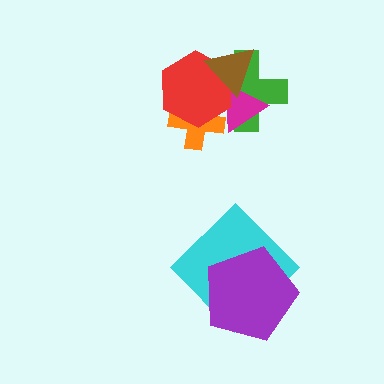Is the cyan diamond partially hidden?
Yes, it is partially covered by another shape.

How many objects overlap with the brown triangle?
3 objects overlap with the brown triangle.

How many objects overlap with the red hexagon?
4 objects overlap with the red hexagon.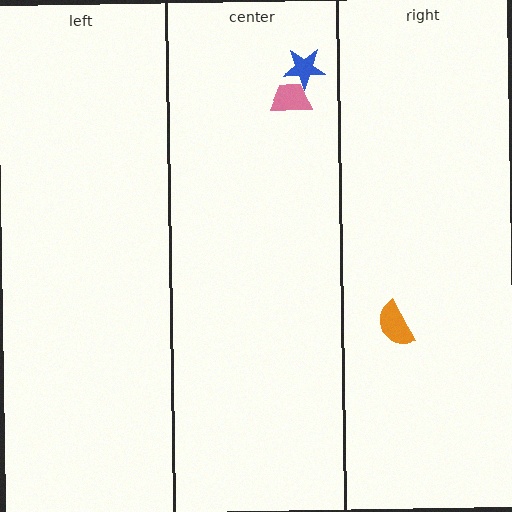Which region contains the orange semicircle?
The right region.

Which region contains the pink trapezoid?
The center region.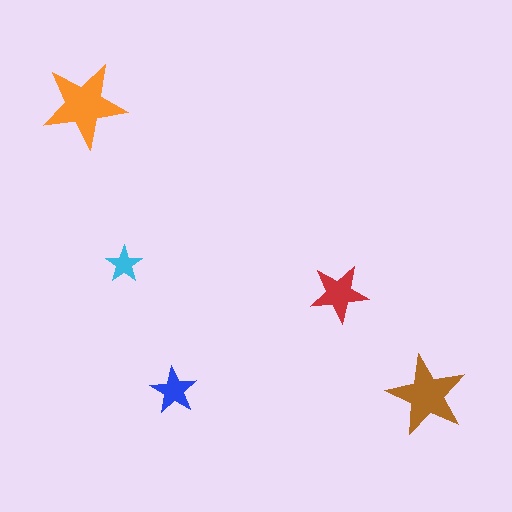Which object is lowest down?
The brown star is bottommost.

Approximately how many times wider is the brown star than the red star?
About 1.5 times wider.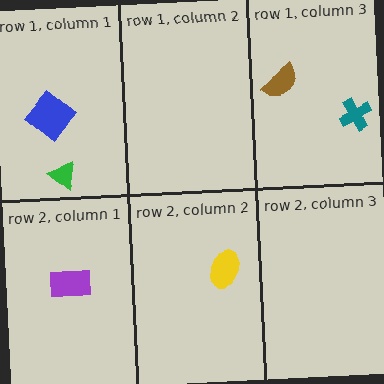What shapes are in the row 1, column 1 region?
The green triangle, the blue diamond.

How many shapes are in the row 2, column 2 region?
1.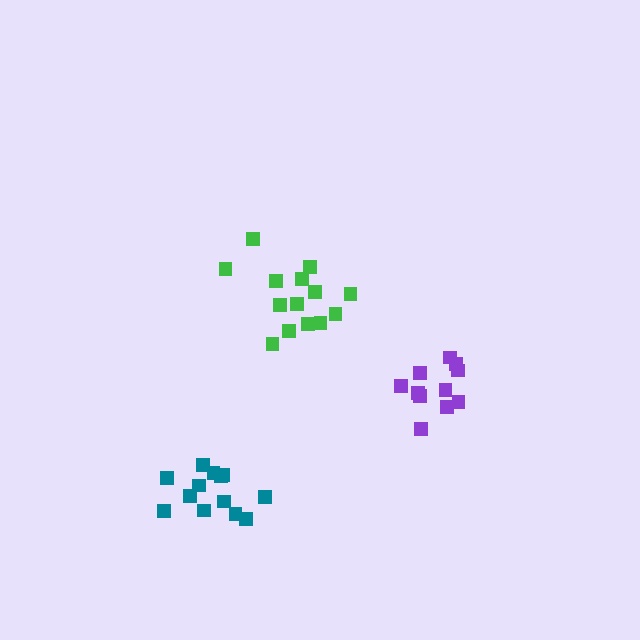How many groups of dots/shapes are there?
There are 3 groups.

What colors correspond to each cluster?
The clusters are colored: green, teal, purple.